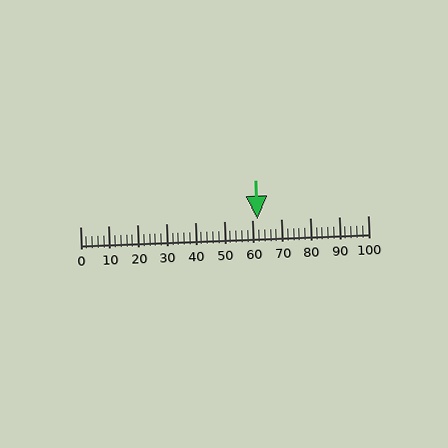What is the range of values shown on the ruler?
The ruler shows values from 0 to 100.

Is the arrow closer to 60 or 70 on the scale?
The arrow is closer to 60.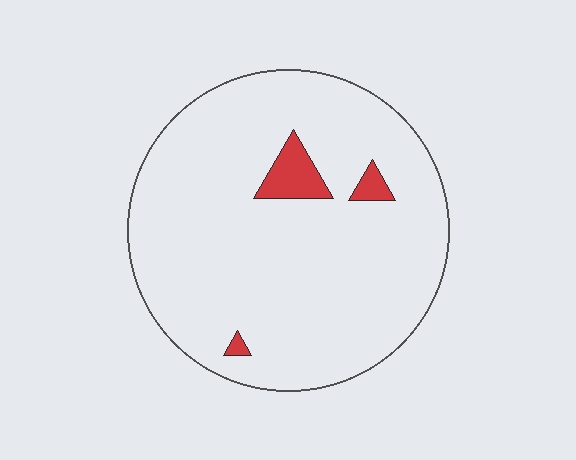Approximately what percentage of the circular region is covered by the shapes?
Approximately 5%.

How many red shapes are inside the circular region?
3.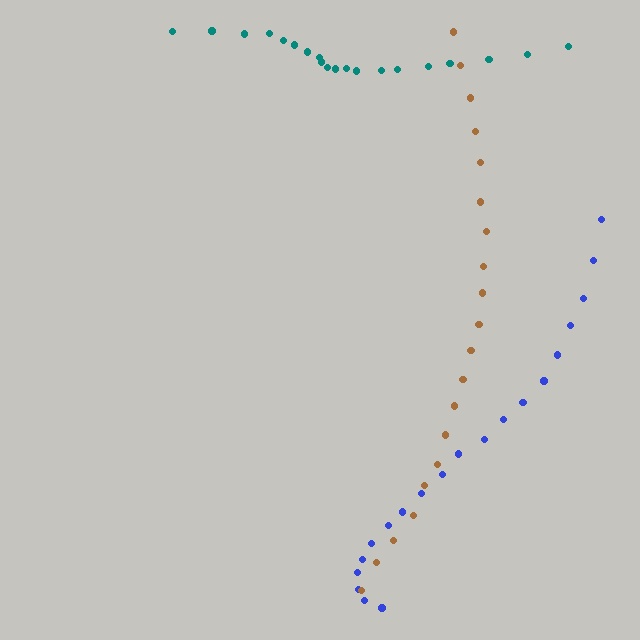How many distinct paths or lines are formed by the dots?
There are 3 distinct paths.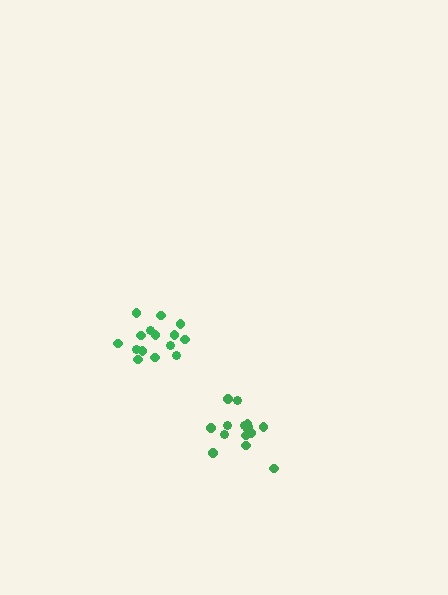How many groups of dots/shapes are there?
There are 2 groups.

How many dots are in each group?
Group 1: 15 dots, Group 2: 15 dots (30 total).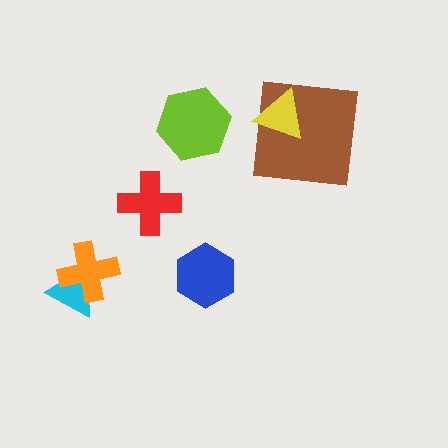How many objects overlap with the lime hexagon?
0 objects overlap with the lime hexagon.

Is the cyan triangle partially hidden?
Yes, it is partially covered by another shape.